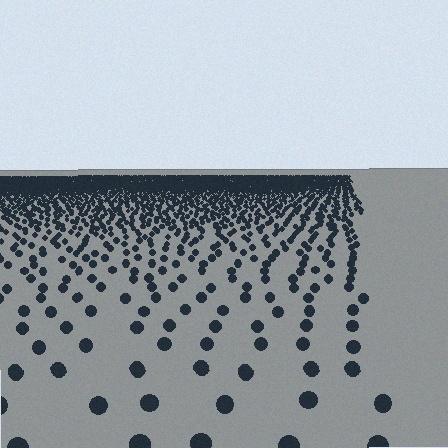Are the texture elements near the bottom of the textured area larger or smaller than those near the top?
Larger. Near the bottom, elements are closer to the viewer and appear at a bigger on-screen size.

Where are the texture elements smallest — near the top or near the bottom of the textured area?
Near the top.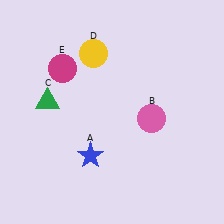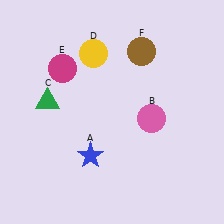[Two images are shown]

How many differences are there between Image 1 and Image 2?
There is 1 difference between the two images.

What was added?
A brown circle (F) was added in Image 2.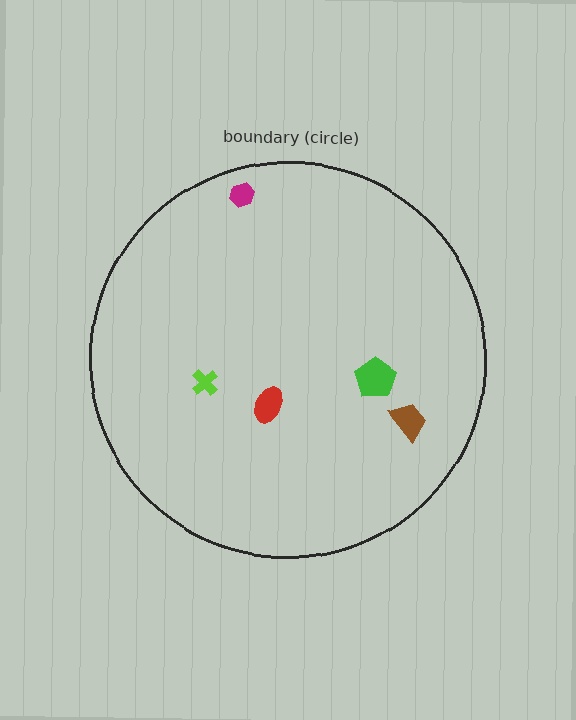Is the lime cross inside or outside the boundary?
Inside.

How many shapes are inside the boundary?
5 inside, 0 outside.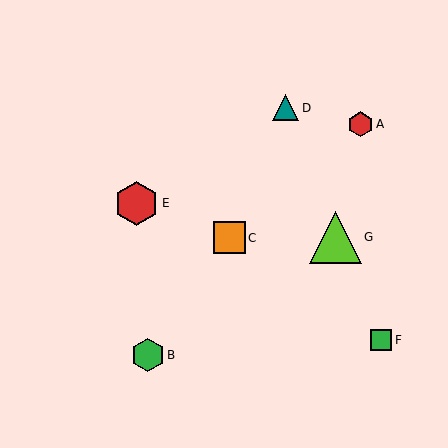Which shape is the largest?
The lime triangle (labeled G) is the largest.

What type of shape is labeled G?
Shape G is a lime triangle.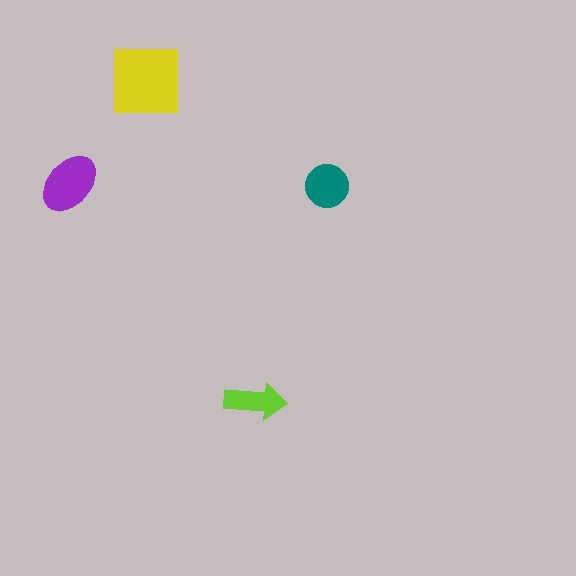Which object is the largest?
The yellow square.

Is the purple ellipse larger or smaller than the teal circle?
Larger.